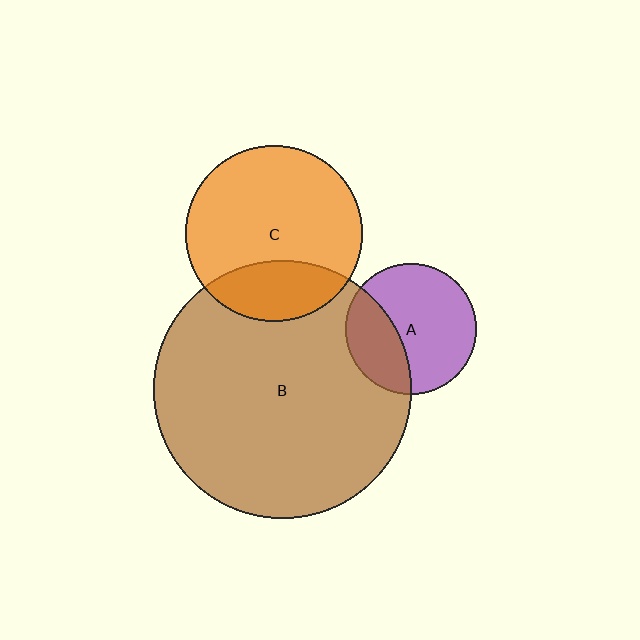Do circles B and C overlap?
Yes.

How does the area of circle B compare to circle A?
Approximately 3.9 times.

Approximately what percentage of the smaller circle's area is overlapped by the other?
Approximately 25%.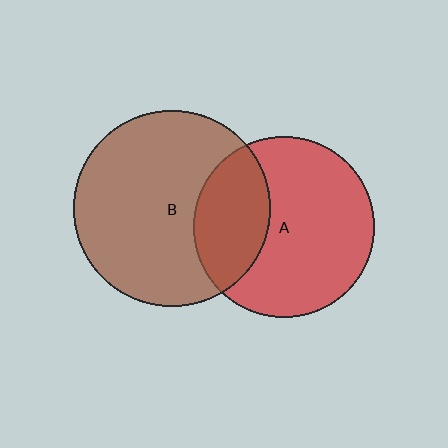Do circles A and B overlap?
Yes.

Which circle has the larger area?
Circle B (brown).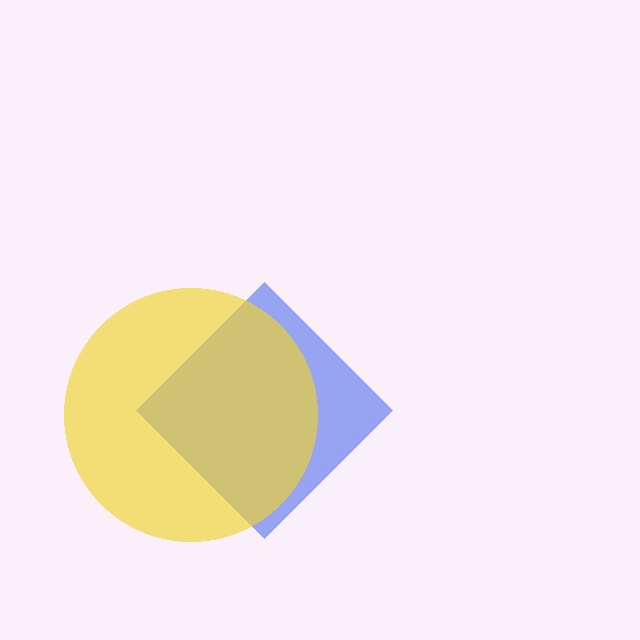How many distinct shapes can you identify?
There are 2 distinct shapes: a blue diamond, a yellow circle.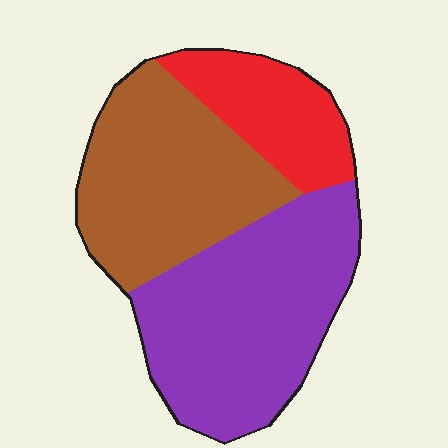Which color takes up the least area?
Red, at roughly 20%.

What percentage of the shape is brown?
Brown covers around 35% of the shape.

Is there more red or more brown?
Brown.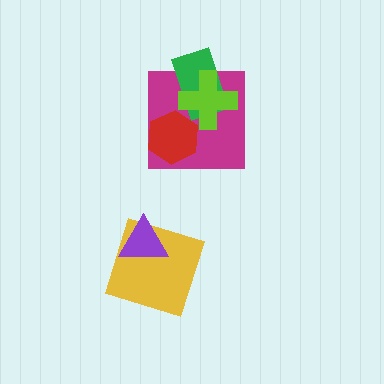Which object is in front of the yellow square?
The purple triangle is in front of the yellow square.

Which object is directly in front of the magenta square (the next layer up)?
The green rectangle is directly in front of the magenta square.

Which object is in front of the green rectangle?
The lime cross is in front of the green rectangle.